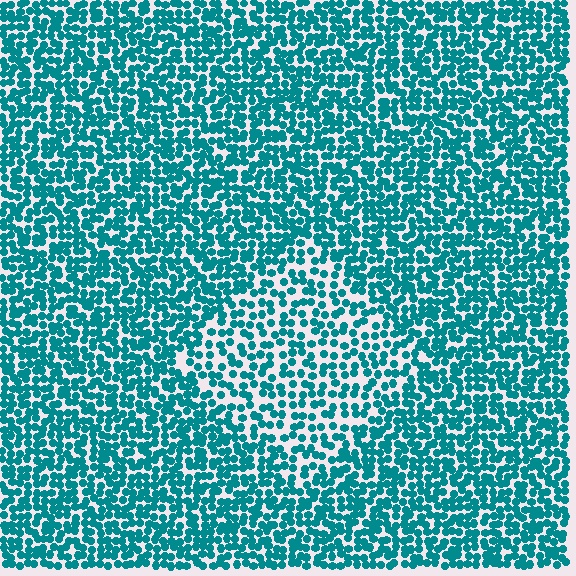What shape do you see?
I see a diamond.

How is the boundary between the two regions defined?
The boundary is defined by a change in element density (approximately 1.6x ratio). All elements are the same color, size, and shape.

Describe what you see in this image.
The image contains small teal elements arranged at two different densities. A diamond-shaped region is visible where the elements are less densely packed than the surrounding area.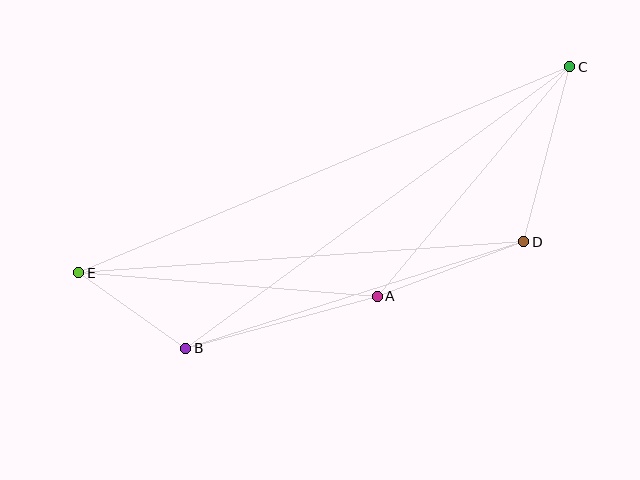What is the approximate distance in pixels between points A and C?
The distance between A and C is approximately 299 pixels.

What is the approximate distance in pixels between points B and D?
The distance between B and D is approximately 354 pixels.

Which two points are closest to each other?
Points B and E are closest to each other.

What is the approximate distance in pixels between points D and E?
The distance between D and E is approximately 446 pixels.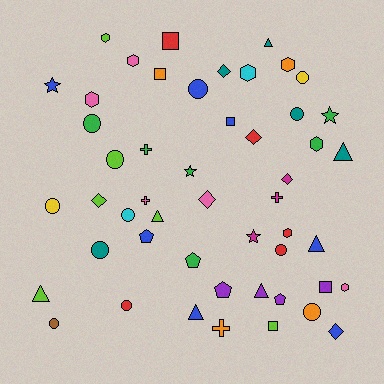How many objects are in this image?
There are 50 objects.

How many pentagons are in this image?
There are 4 pentagons.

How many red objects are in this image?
There are 5 red objects.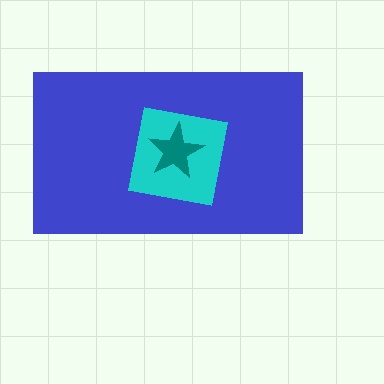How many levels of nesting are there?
3.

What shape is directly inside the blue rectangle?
The cyan square.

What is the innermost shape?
The teal star.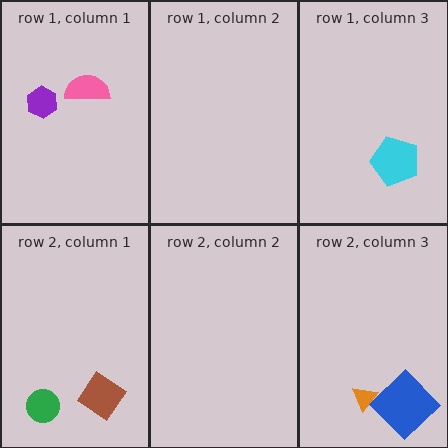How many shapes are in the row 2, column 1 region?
2.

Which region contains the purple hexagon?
The row 1, column 1 region.